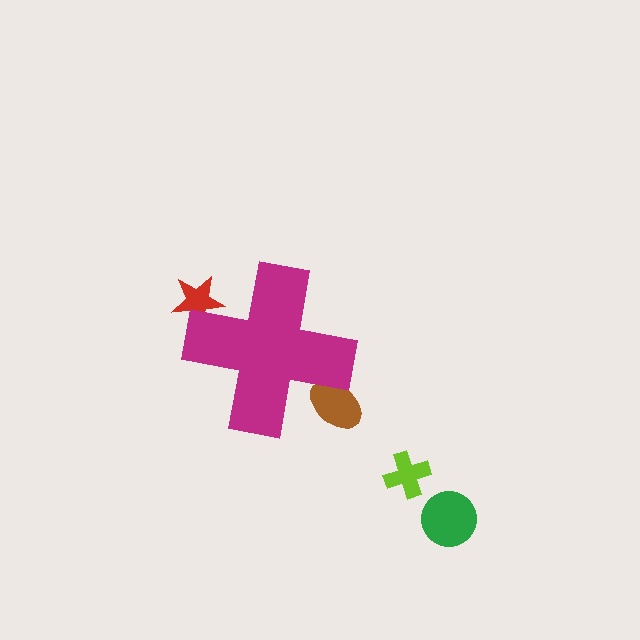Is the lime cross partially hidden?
No, the lime cross is fully visible.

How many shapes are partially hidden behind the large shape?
2 shapes are partially hidden.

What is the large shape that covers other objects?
A magenta cross.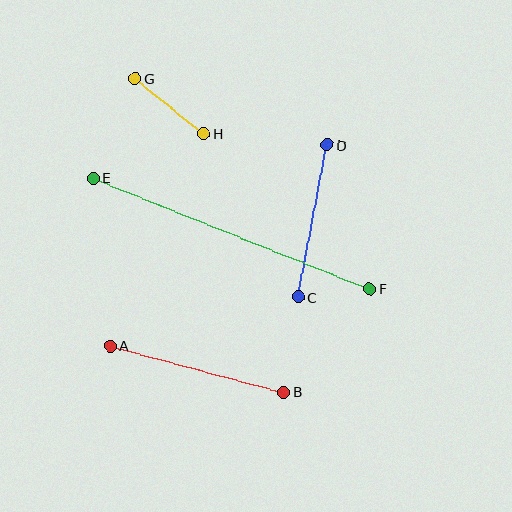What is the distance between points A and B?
The distance is approximately 179 pixels.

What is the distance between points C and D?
The distance is approximately 155 pixels.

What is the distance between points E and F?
The distance is approximately 298 pixels.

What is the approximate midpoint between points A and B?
The midpoint is at approximately (197, 369) pixels.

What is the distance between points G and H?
The distance is approximately 88 pixels.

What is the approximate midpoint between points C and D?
The midpoint is at approximately (313, 221) pixels.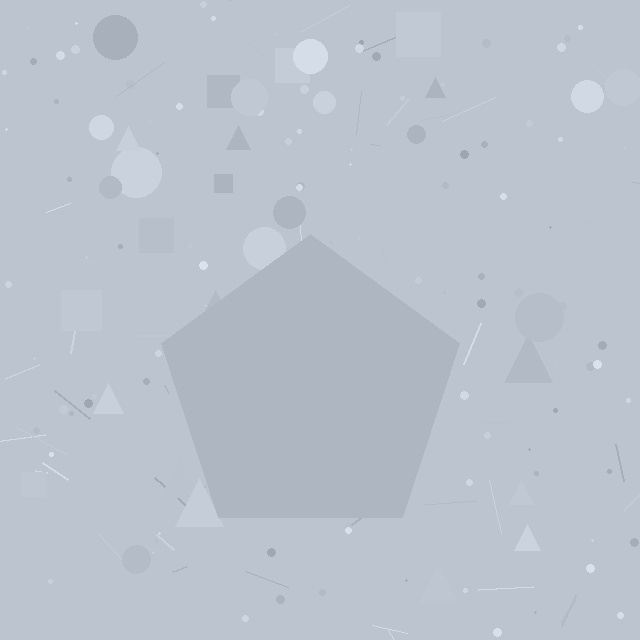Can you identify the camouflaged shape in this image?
The camouflaged shape is a pentagon.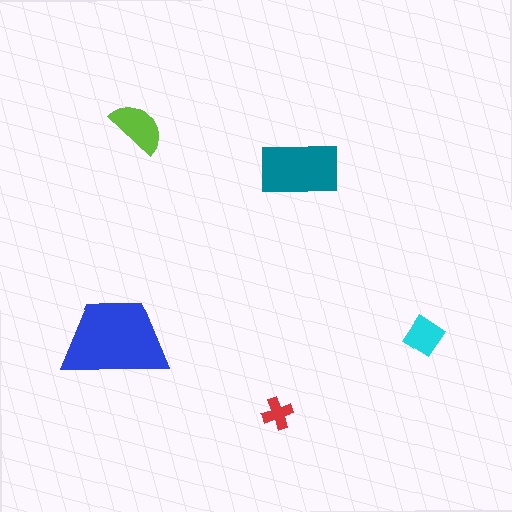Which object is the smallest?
The red cross.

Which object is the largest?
The blue trapezoid.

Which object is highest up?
The lime semicircle is topmost.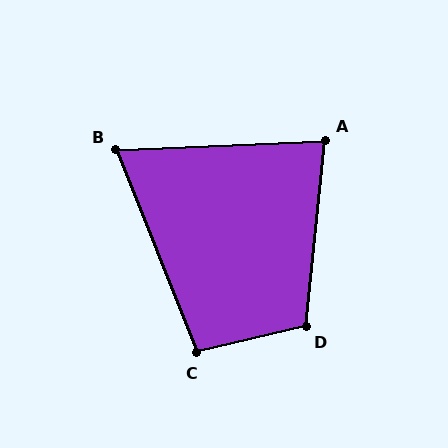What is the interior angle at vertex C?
Approximately 98 degrees (obtuse).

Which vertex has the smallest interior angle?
B, at approximately 71 degrees.